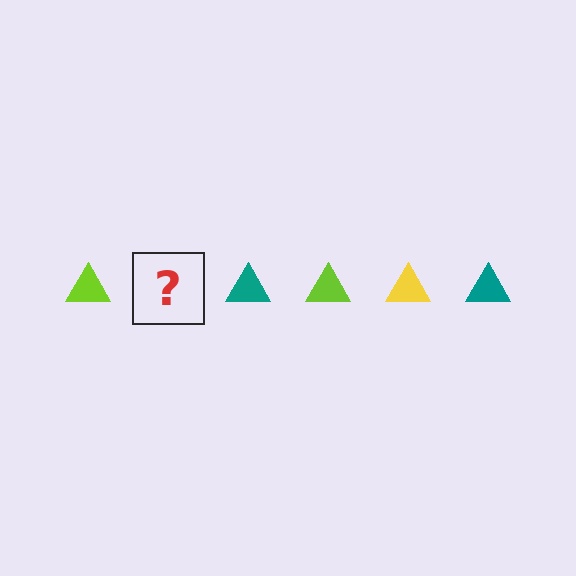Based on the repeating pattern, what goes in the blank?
The blank should be a yellow triangle.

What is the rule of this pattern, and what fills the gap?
The rule is that the pattern cycles through lime, yellow, teal triangles. The gap should be filled with a yellow triangle.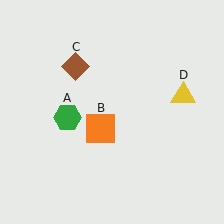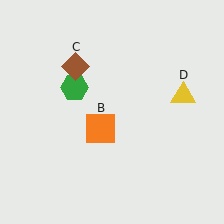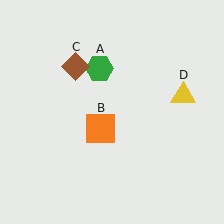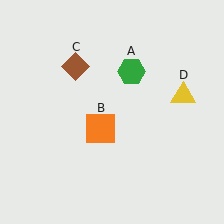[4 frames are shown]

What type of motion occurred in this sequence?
The green hexagon (object A) rotated clockwise around the center of the scene.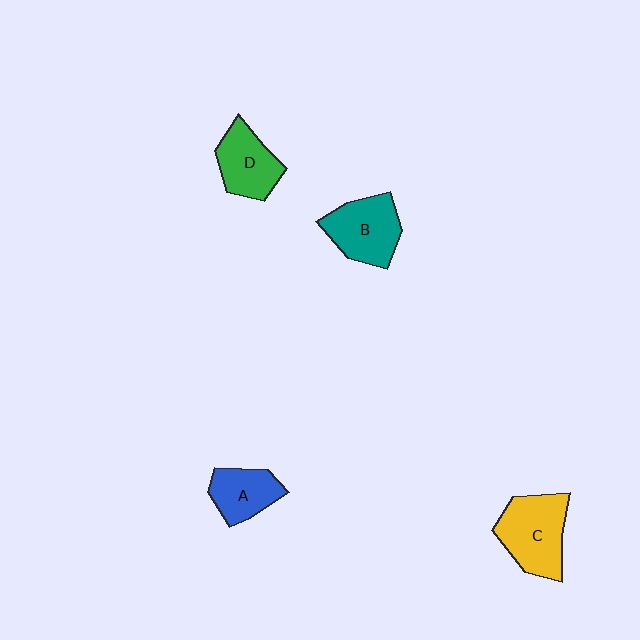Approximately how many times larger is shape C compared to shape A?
Approximately 1.5 times.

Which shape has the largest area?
Shape C (yellow).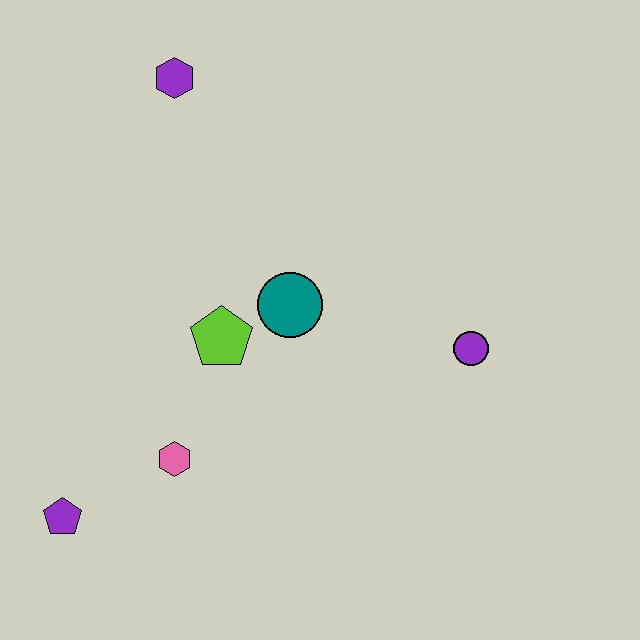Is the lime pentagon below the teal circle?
Yes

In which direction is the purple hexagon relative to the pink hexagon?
The purple hexagon is above the pink hexagon.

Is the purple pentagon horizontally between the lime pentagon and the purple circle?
No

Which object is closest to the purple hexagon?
The teal circle is closest to the purple hexagon.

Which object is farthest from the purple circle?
The purple pentagon is farthest from the purple circle.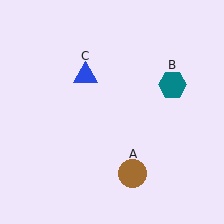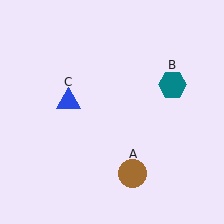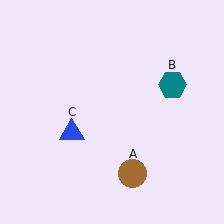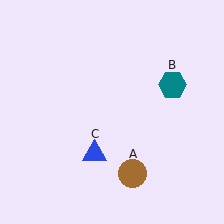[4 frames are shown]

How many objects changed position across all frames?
1 object changed position: blue triangle (object C).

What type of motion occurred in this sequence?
The blue triangle (object C) rotated counterclockwise around the center of the scene.